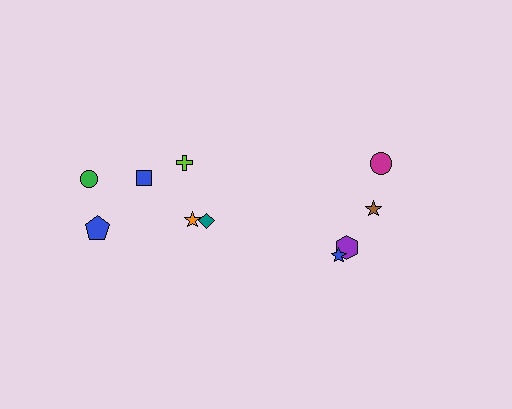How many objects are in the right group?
There are 4 objects.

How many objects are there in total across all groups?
There are 10 objects.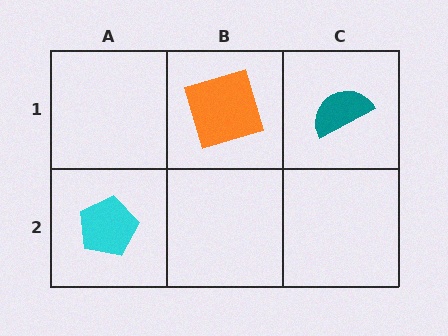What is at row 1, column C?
A teal semicircle.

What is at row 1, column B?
An orange square.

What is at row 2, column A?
A cyan pentagon.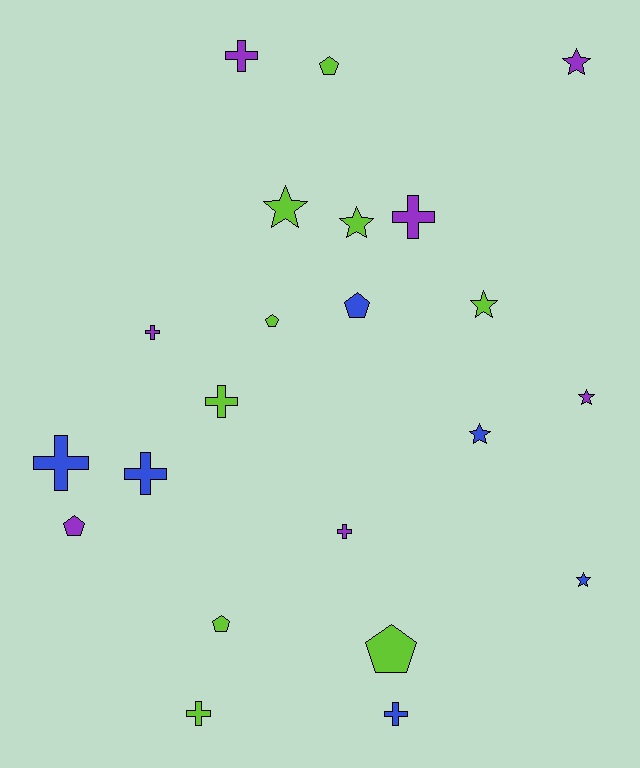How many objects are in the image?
There are 22 objects.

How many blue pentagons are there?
There is 1 blue pentagon.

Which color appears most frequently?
Lime, with 9 objects.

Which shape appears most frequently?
Cross, with 9 objects.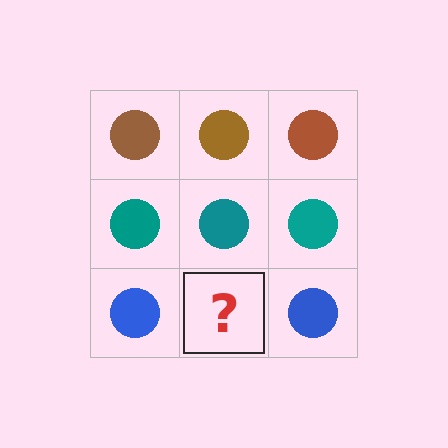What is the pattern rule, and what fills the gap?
The rule is that each row has a consistent color. The gap should be filled with a blue circle.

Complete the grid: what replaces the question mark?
The question mark should be replaced with a blue circle.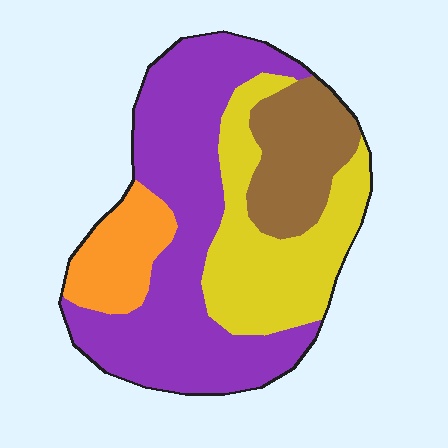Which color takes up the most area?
Purple, at roughly 45%.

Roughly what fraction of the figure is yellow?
Yellow covers around 25% of the figure.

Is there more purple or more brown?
Purple.